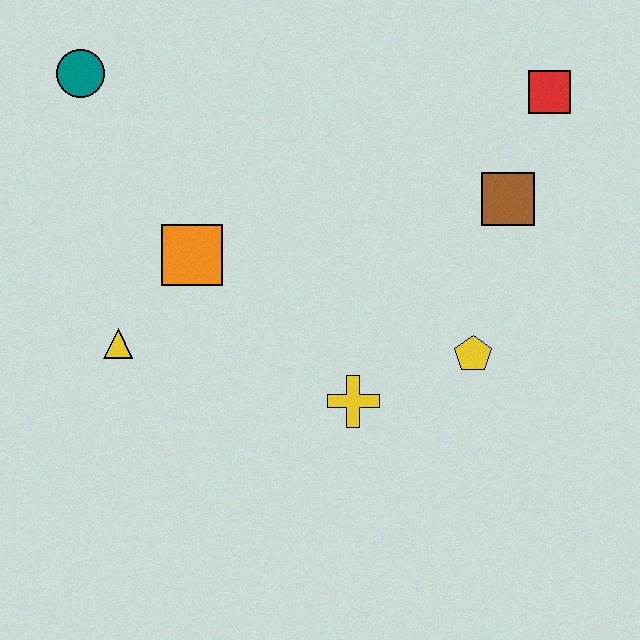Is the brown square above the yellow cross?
Yes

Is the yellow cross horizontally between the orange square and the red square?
Yes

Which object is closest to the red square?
The brown square is closest to the red square.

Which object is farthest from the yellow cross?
The teal circle is farthest from the yellow cross.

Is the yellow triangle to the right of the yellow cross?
No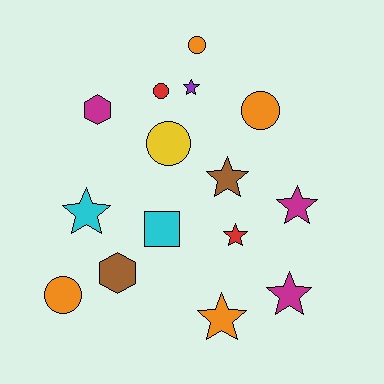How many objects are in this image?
There are 15 objects.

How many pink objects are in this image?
There are no pink objects.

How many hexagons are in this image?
There are 2 hexagons.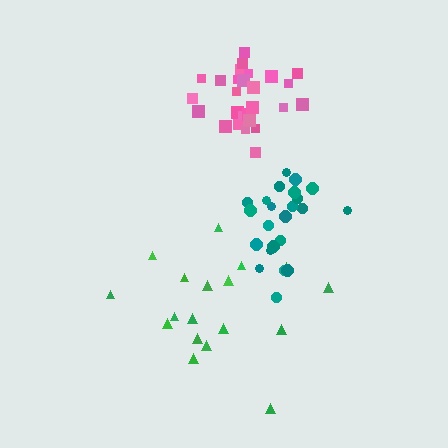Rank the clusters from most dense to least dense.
pink, teal, green.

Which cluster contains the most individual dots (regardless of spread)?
Pink (27).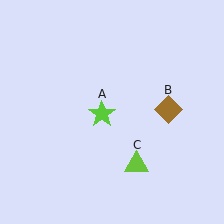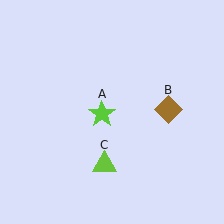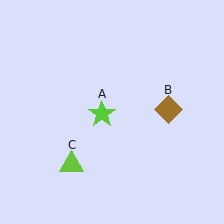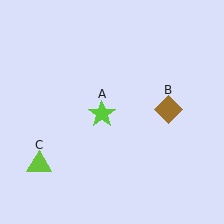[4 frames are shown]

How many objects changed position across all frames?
1 object changed position: lime triangle (object C).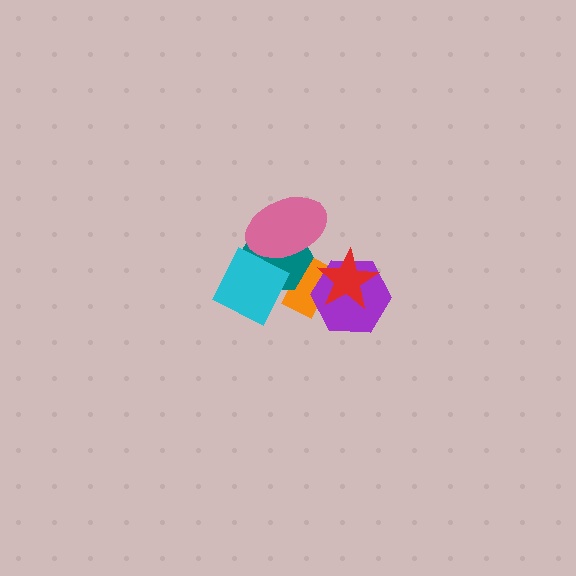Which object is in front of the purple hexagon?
The red star is in front of the purple hexagon.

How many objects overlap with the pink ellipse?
2 objects overlap with the pink ellipse.